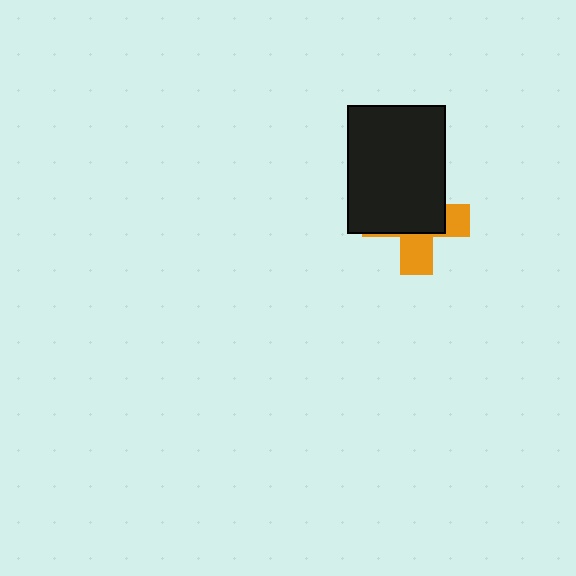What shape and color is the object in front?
The object in front is a black rectangle.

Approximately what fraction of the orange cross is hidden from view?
Roughly 61% of the orange cross is hidden behind the black rectangle.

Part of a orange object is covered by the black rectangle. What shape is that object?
It is a cross.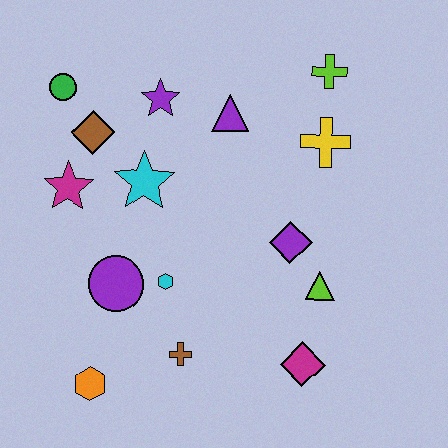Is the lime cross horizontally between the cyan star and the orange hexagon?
No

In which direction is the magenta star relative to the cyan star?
The magenta star is to the left of the cyan star.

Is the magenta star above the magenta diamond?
Yes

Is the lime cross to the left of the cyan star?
No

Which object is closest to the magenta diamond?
The lime triangle is closest to the magenta diamond.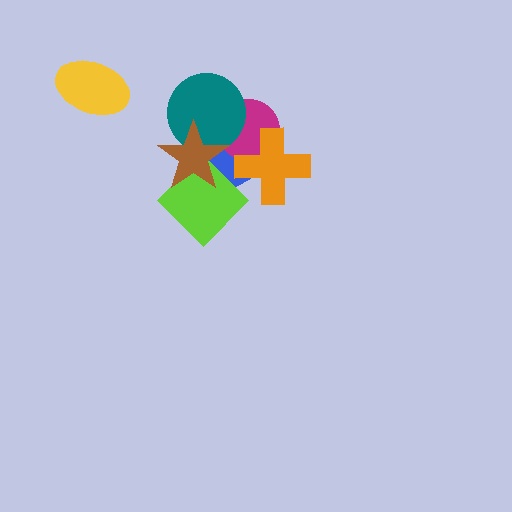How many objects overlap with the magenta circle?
4 objects overlap with the magenta circle.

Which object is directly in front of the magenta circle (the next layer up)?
The teal circle is directly in front of the magenta circle.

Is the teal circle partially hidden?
Yes, it is partially covered by another shape.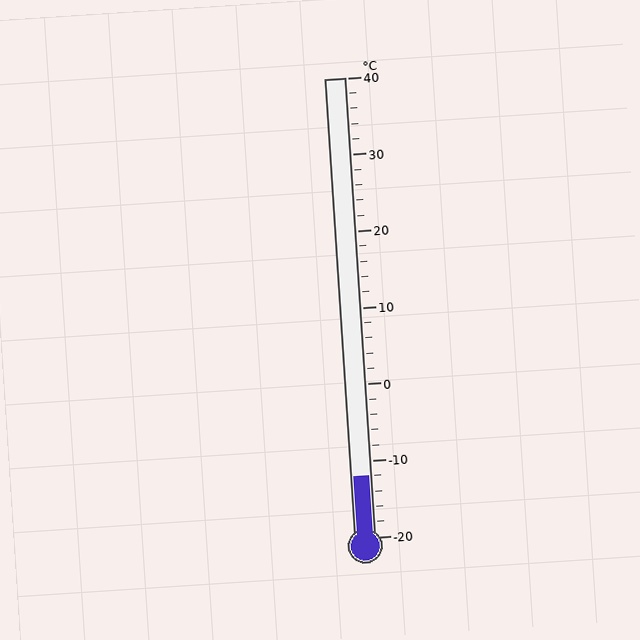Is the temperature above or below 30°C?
The temperature is below 30°C.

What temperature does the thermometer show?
The thermometer shows approximately -12°C.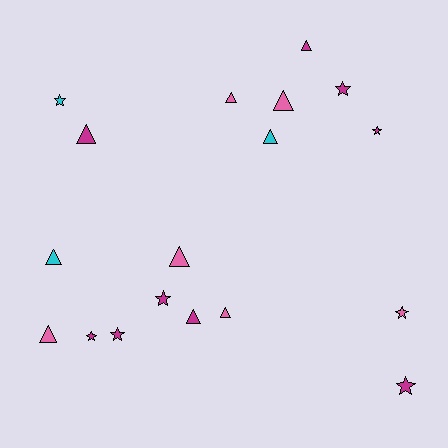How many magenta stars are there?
There are 6 magenta stars.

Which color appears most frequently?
Magenta, with 9 objects.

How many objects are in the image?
There are 18 objects.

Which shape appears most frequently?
Triangle, with 10 objects.